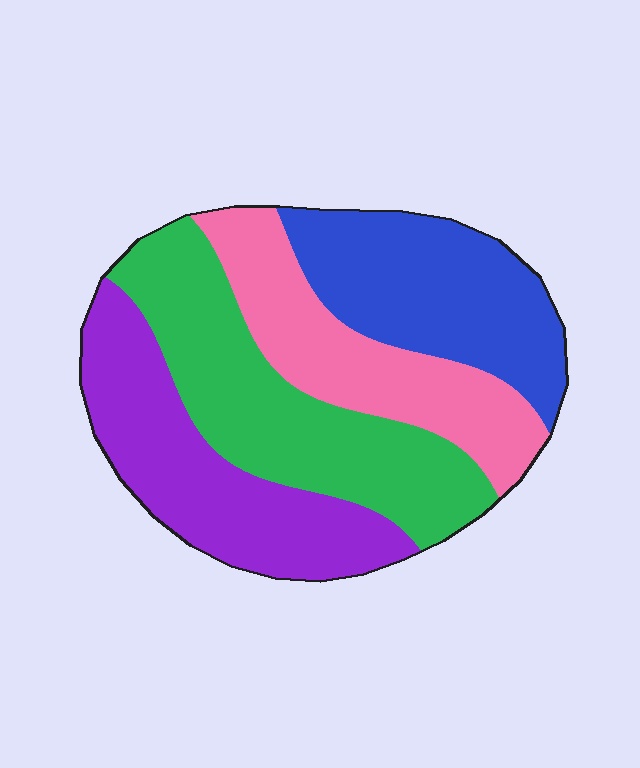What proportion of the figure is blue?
Blue covers about 25% of the figure.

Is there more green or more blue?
Green.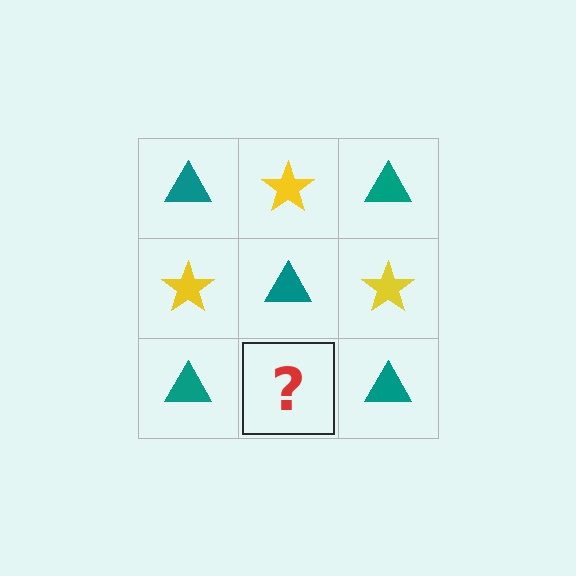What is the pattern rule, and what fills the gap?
The rule is that it alternates teal triangle and yellow star in a checkerboard pattern. The gap should be filled with a yellow star.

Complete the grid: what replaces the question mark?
The question mark should be replaced with a yellow star.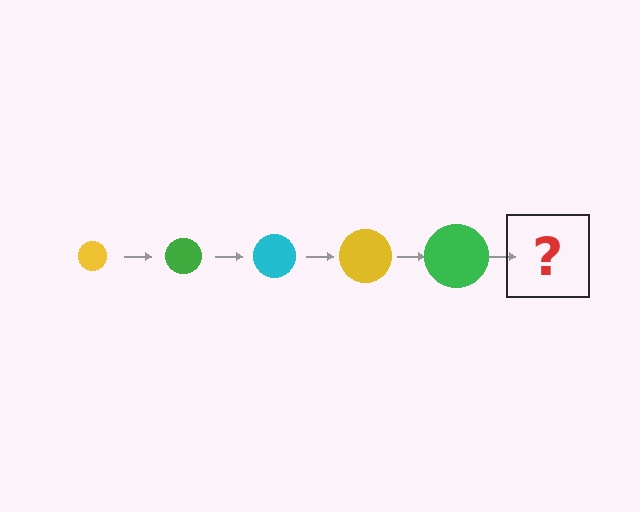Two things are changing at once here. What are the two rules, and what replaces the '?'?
The two rules are that the circle grows larger each step and the color cycles through yellow, green, and cyan. The '?' should be a cyan circle, larger than the previous one.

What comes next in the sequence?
The next element should be a cyan circle, larger than the previous one.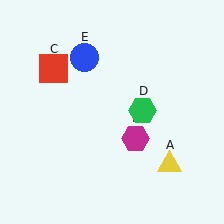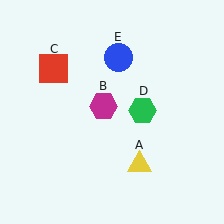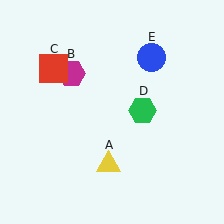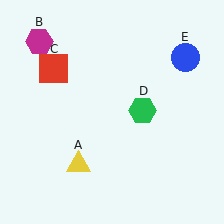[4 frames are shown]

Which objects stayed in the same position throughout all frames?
Red square (object C) and green hexagon (object D) remained stationary.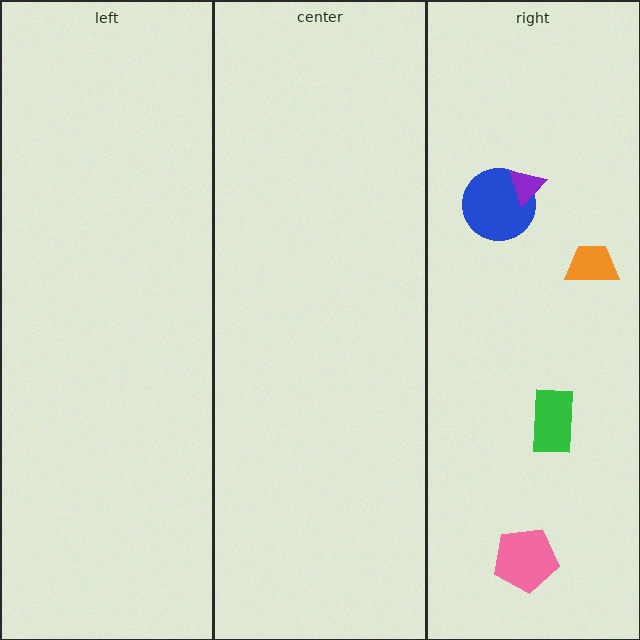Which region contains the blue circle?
The right region.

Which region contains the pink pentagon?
The right region.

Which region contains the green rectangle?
The right region.